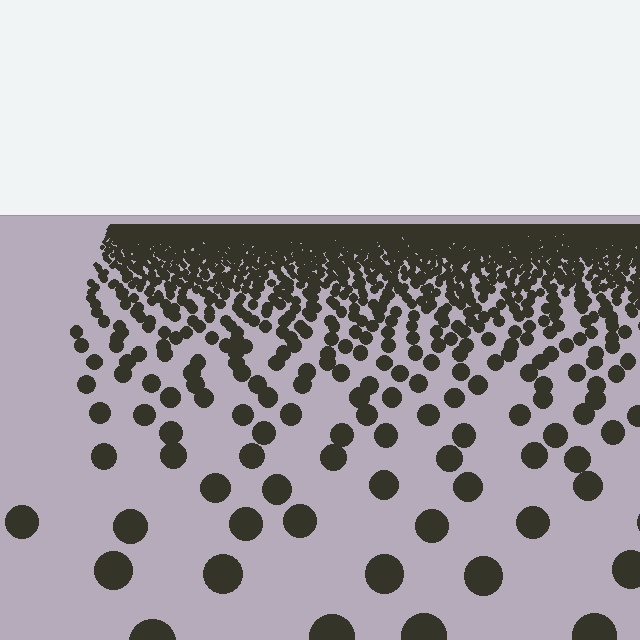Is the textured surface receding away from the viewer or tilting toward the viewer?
The surface is receding away from the viewer. Texture elements get smaller and denser toward the top.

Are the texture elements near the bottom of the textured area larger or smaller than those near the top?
Larger. Near the bottom, elements are closer to the viewer and appear at a bigger on-screen size.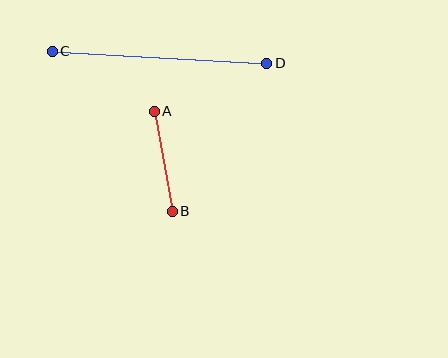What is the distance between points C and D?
The distance is approximately 215 pixels.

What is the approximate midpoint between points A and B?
The midpoint is at approximately (163, 161) pixels.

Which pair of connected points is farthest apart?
Points C and D are farthest apart.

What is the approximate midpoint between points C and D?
The midpoint is at approximately (159, 57) pixels.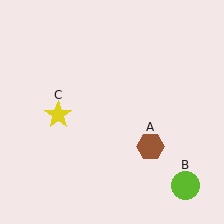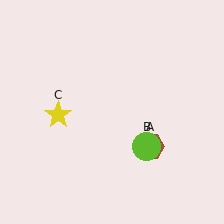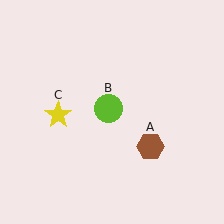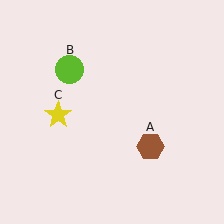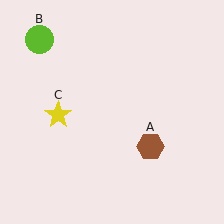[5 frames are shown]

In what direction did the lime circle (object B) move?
The lime circle (object B) moved up and to the left.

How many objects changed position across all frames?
1 object changed position: lime circle (object B).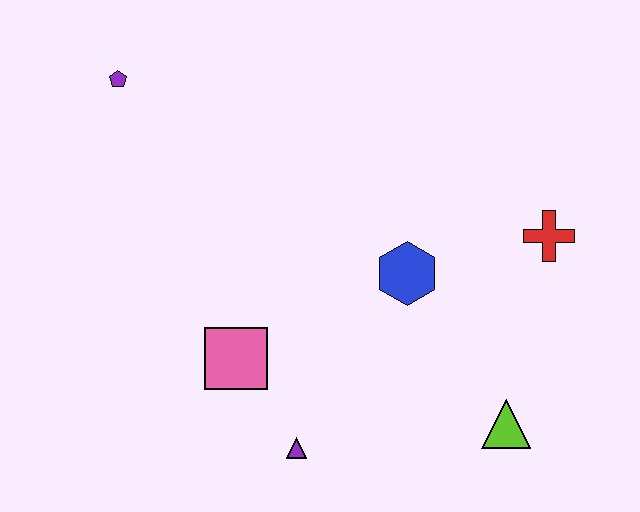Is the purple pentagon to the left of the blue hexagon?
Yes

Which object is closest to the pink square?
The purple triangle is closest to the pink square.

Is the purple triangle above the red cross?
No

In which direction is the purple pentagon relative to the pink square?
The purple pentagon is above the pink square.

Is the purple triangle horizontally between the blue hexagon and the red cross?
No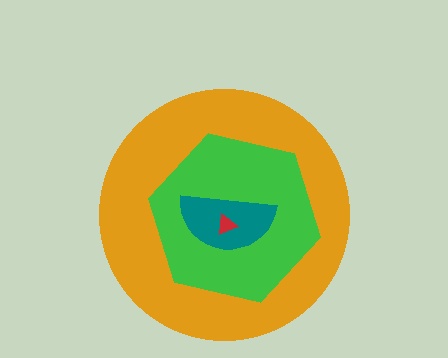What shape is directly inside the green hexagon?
The teal semicircle.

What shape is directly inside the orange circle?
The green hexagon.